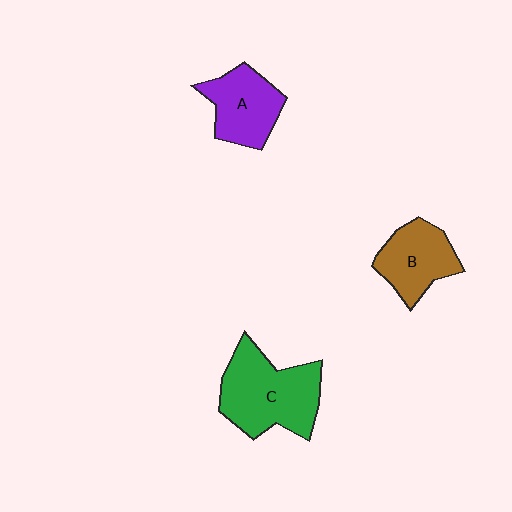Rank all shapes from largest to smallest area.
From largest to smallest: C (green), A (purple), B (brown).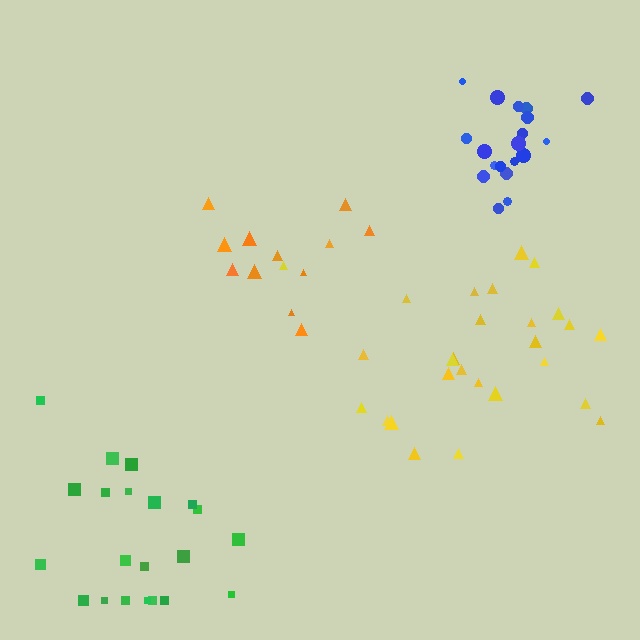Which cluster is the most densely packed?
Blue.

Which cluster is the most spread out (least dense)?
Green.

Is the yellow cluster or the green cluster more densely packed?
Yellow.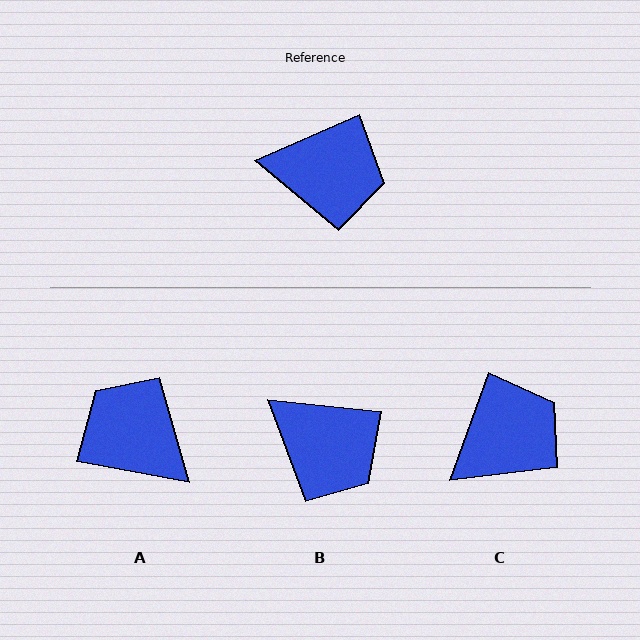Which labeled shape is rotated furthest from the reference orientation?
A, about 146 degrees away.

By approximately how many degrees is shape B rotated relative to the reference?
Approximately 30 degrees clockwise.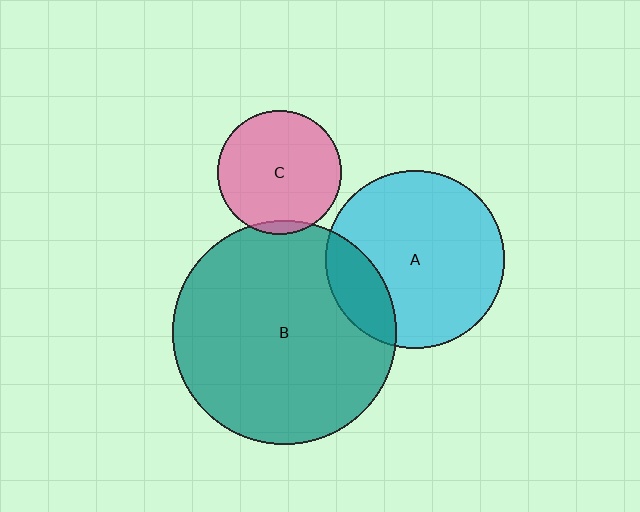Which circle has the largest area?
Circle B (teal).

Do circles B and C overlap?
Yes.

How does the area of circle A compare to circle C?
Approximately 2.1 times.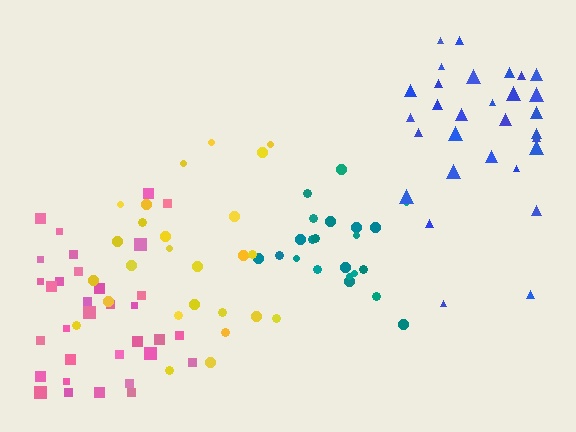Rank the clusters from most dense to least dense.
teal, blue, pink, yellow.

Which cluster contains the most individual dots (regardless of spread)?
Pink (34).